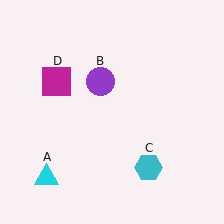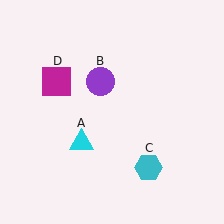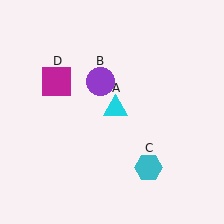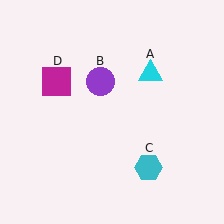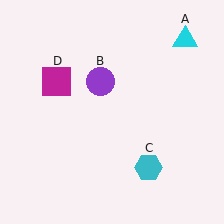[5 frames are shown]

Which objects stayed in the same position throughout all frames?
Purple circle (object B) and cyan hexagon (object C) and magenta square (object D) remained stationary.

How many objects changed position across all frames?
1 object changed position: cyan triangle (object A).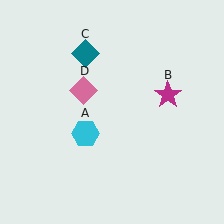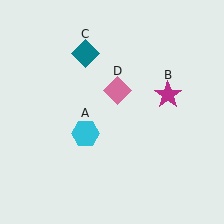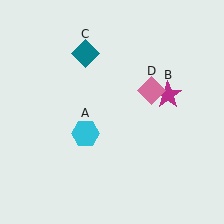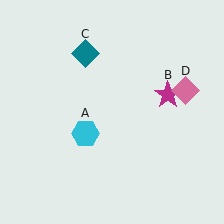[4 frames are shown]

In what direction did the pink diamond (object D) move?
The pink diamond (object D) moved right.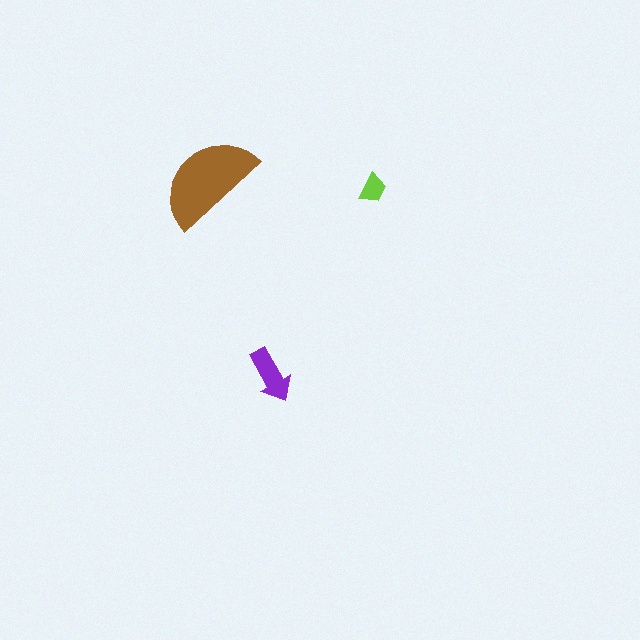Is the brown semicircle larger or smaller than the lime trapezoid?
Larger.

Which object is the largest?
The brown semicircle.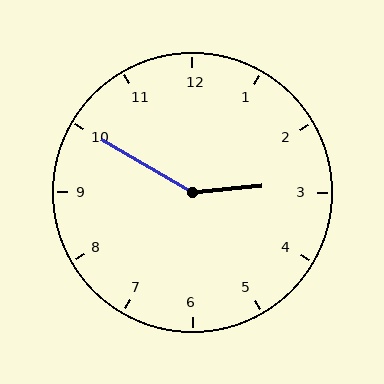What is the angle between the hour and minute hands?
Approximately 145 degrees.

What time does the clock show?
2:50.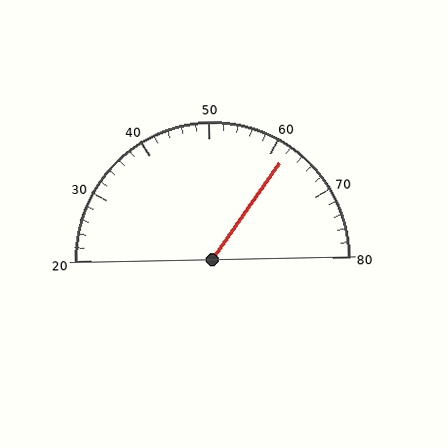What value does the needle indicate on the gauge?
The needle indicates approximately 62.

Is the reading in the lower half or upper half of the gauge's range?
The reading is in the upper half of the range (20 to 80).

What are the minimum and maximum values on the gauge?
The gauge ranges from 20 to 80.